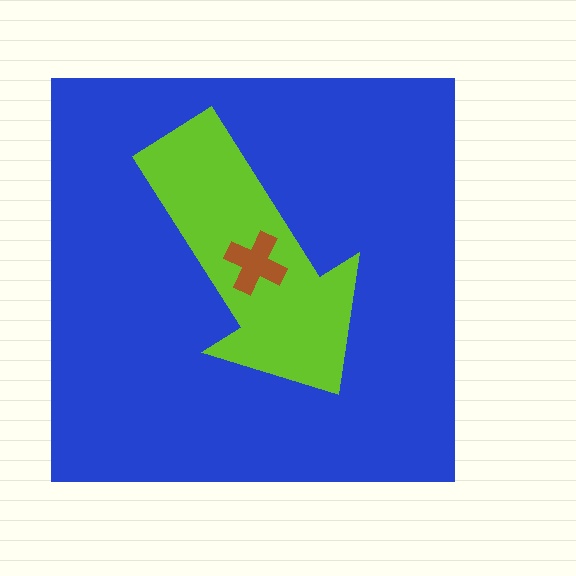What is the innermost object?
The brown cross.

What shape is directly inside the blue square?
The lime arrow.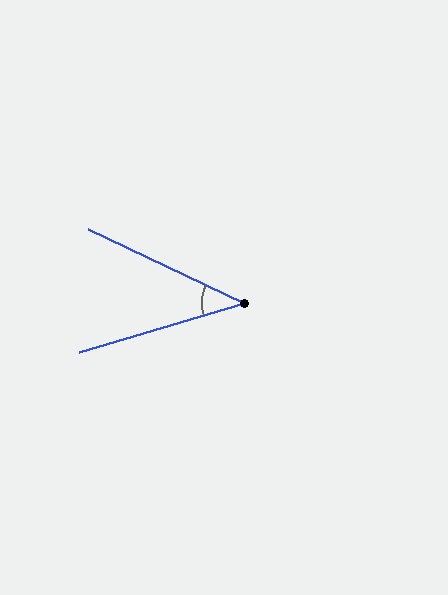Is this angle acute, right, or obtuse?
It is acute.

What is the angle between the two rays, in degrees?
Approximately 42 degrees.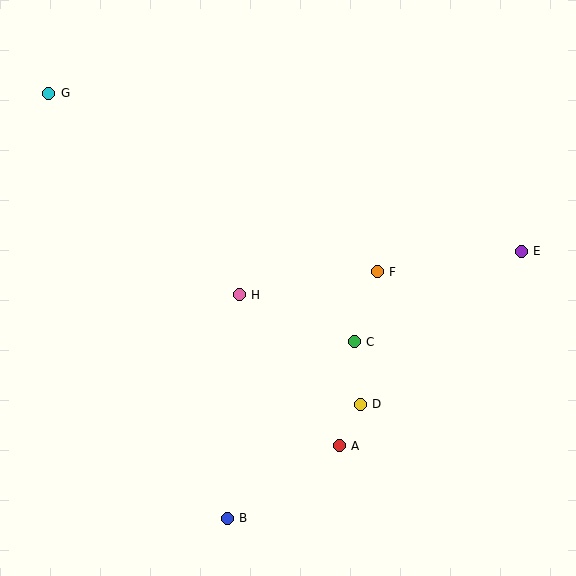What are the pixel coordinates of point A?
Point A is at (339, 446).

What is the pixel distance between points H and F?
The distance between H and F is 140 pixels.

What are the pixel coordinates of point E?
Point E is at (521, 251).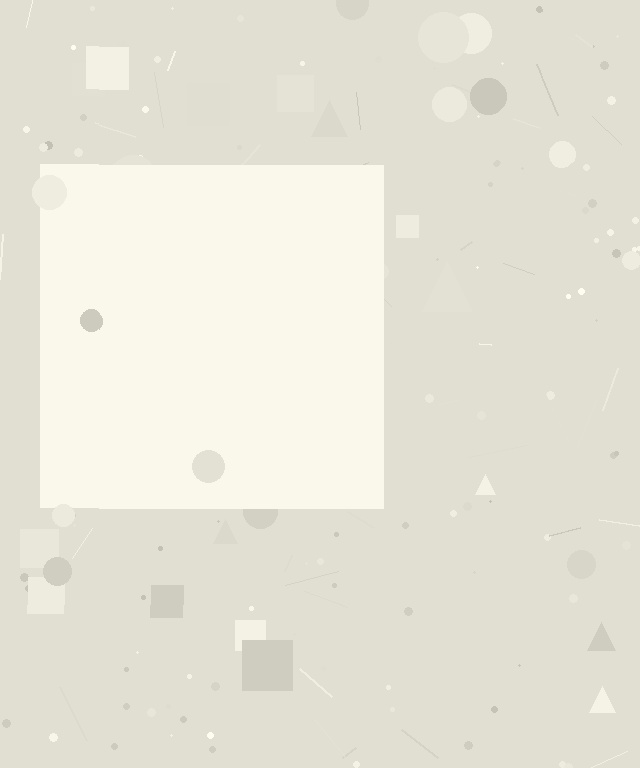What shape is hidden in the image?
A square is hidden in the image.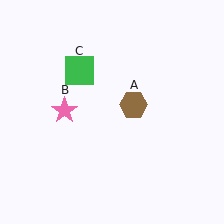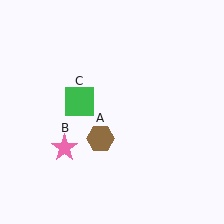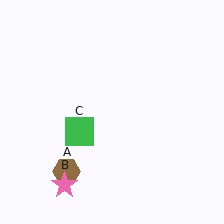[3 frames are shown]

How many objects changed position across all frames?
3 objects changed position: brown hexagon (object A), pink star (object B), green square (object C).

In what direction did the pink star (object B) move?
The pink star (object B) moved down.